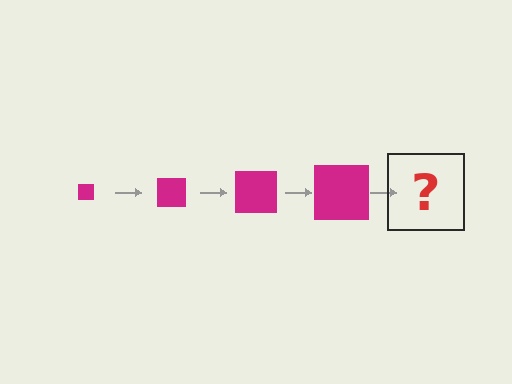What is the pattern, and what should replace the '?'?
The pattern is that the square gets progressively larger each step. The '?' should be a magenta square, larger than the previous one.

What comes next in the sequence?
The next element should be a magenta square, larger than the previous one.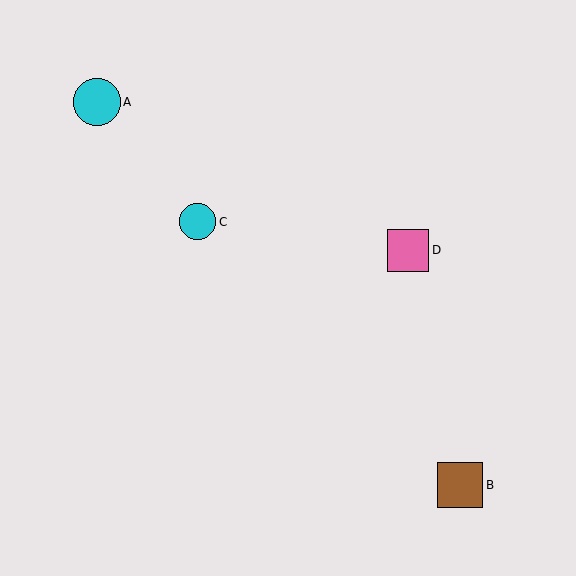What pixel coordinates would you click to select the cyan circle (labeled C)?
Click at (198, 222) to select the cyan circle C.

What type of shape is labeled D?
Shape D is a pink square.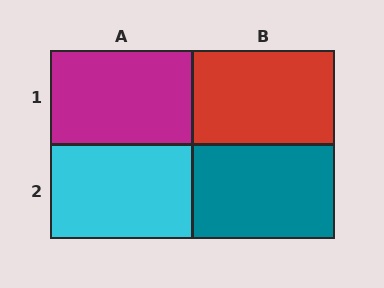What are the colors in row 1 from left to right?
Magenta, red.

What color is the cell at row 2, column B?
Teal.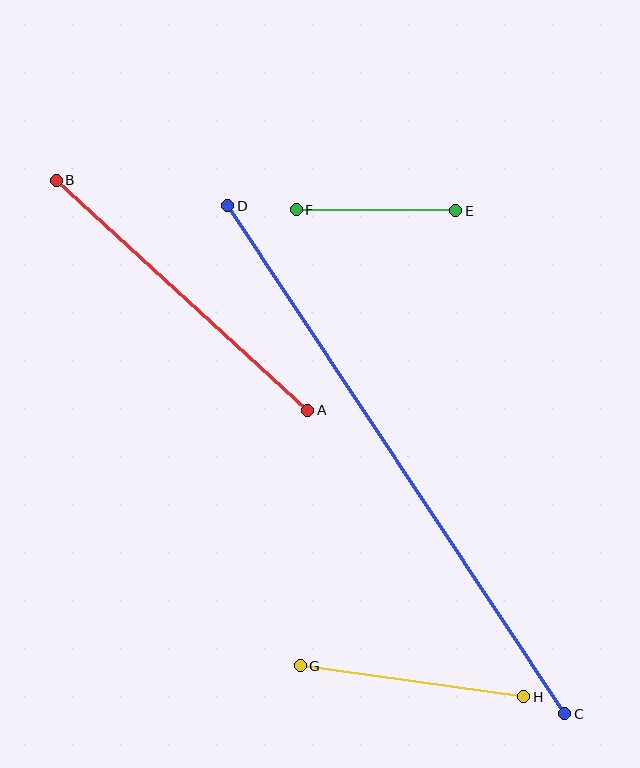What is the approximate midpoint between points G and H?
The midpoint is at approximately (412, 681) pixels.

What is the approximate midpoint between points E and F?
The midpoint is at approximately (376, 210) pixels.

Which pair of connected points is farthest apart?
Points C and D are farthest apart.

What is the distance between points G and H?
The distance is approximately 226 pixels.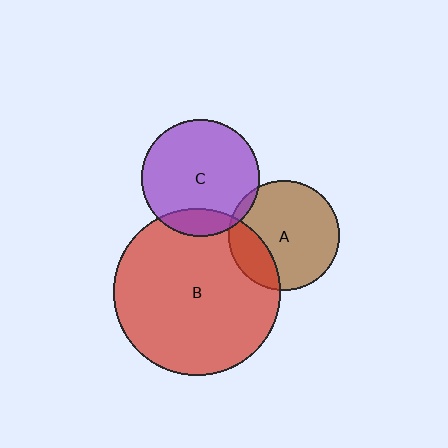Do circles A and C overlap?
Yes.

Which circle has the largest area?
Circle B (red).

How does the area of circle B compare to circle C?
Approximately 2.0 times.